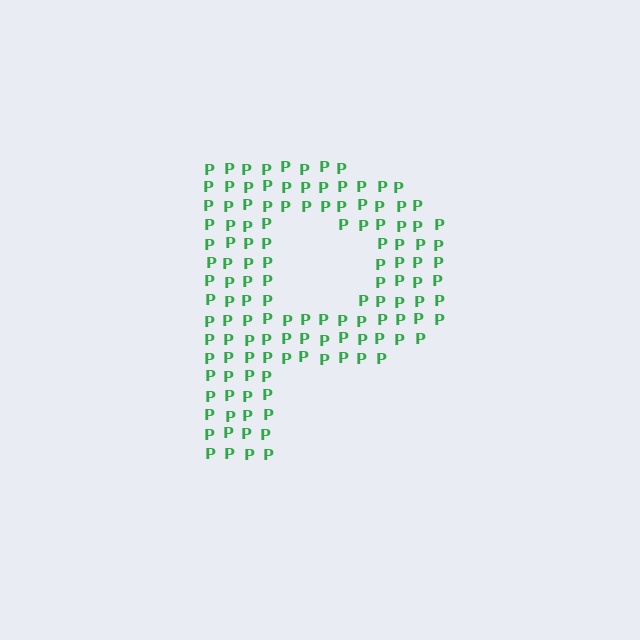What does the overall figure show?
The overall figure shows the letter P.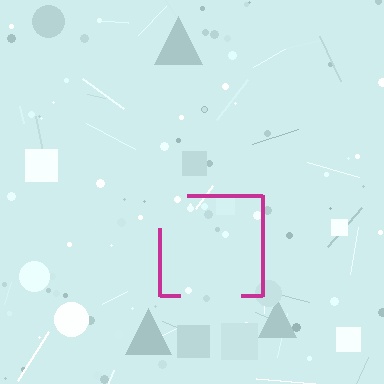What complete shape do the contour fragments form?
The contour fragments form a square.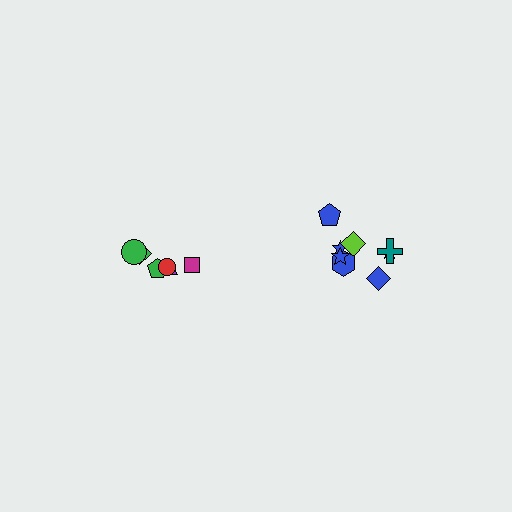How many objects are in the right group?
There are 8 objects.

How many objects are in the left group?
There are 6 objects.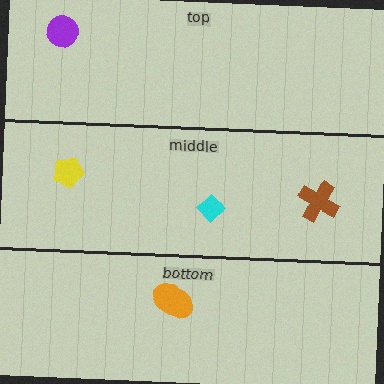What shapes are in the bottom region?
The orange ellipse.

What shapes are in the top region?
The purple circle.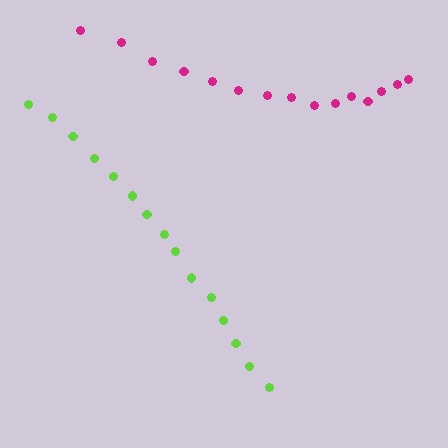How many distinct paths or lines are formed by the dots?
There are 2 distinct paths.